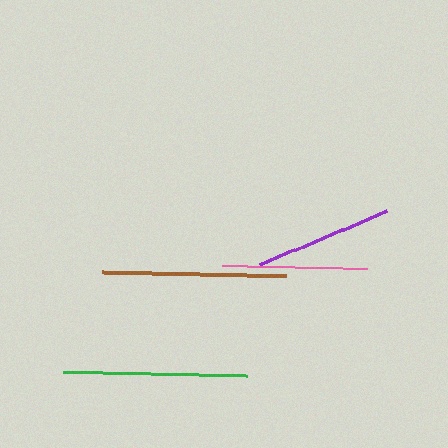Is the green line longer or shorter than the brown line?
The green line is longer than the brown line.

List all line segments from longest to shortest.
From longest to shortest: green, brown, pink, purple.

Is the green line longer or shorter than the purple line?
The green line is longer than the purple line.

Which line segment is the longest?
The green line is the longest at approximately 184 pixels.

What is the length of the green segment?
The green segment is approximately 184 pixels long.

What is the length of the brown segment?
The brown segment is approximately 184 pixels long.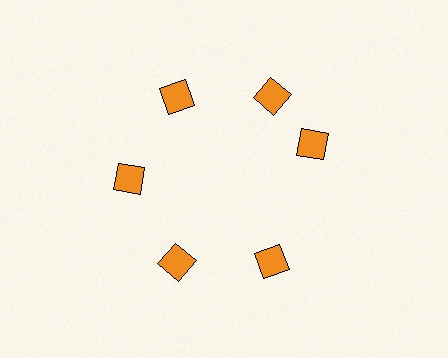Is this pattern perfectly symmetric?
No. The 6 orange squares are arranged in a ring, but one element near the 3 o'clock position is rotated out of alignment along the ring, breaking the 6-fold rotational symmetry.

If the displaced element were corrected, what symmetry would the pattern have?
It would have 6-fold rotational symmetry — the pattern would map onto itself every 60 degrees.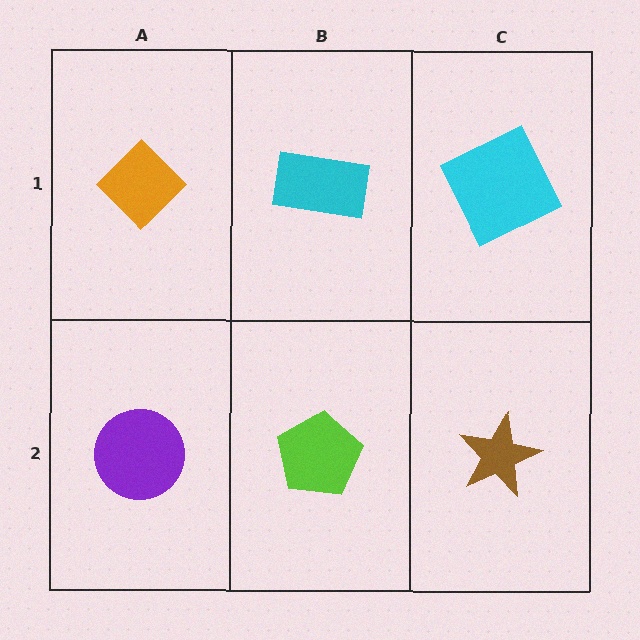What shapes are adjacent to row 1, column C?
A brown star (row 2, column C), a cyan rectangle (row 1, column B).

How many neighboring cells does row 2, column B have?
3.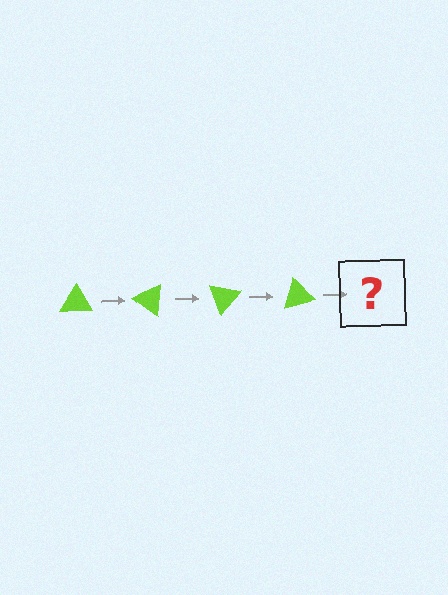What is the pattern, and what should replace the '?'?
The pattern is that the triangle rotates 35 degrees each step. The '?' should be a lime triangle rotated 140 degrees.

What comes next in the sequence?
The next element should be a lime triangle rotated 140 degrees.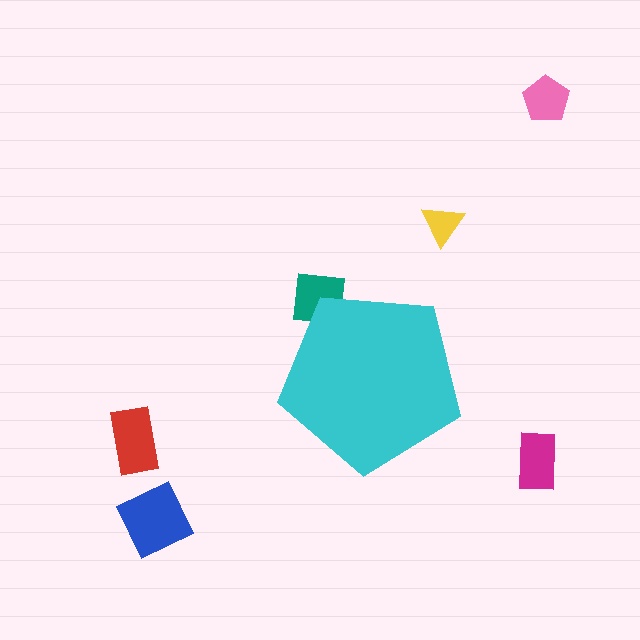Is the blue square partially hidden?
No, the blue square is fully visible.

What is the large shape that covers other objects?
A cyan pentagon.